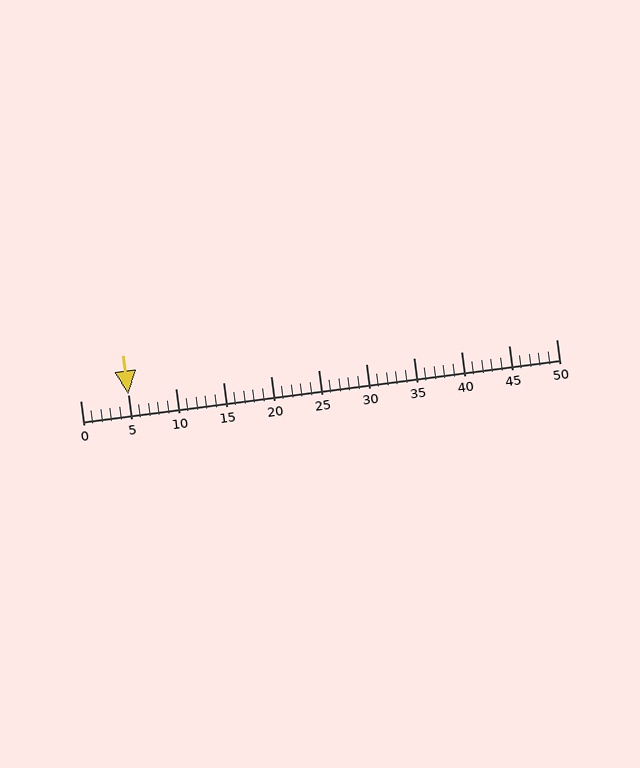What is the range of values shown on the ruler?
The ruler shows values from 0 to 50.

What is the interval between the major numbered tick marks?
The major tick marks are spaced 5 units apart.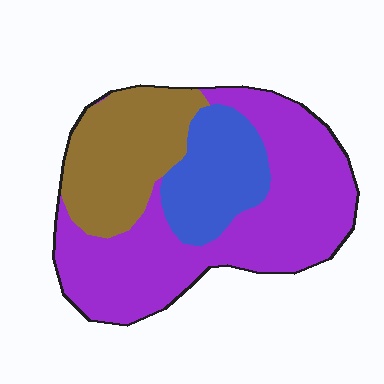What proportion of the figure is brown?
Brown covers roughly 25% of the figure.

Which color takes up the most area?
Purple, at roughly 55%.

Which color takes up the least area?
Blue, at roughly 20%.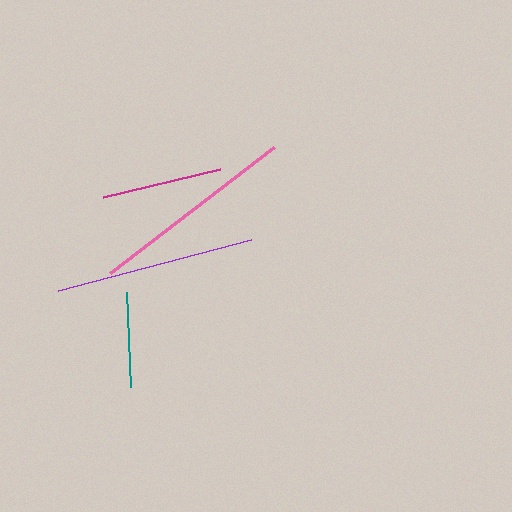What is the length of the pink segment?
The pink segment is approximately 207 pixels long.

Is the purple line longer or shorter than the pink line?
The pink line is longer than the purple line.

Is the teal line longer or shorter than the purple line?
The purple line is longer than the teal line.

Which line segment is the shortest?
The teal line is the shortest at approximately 95 pixels.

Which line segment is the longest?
The pink line is the longest at approximately 207 pixels.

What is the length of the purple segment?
The purple segment is approximately 200 pixels long.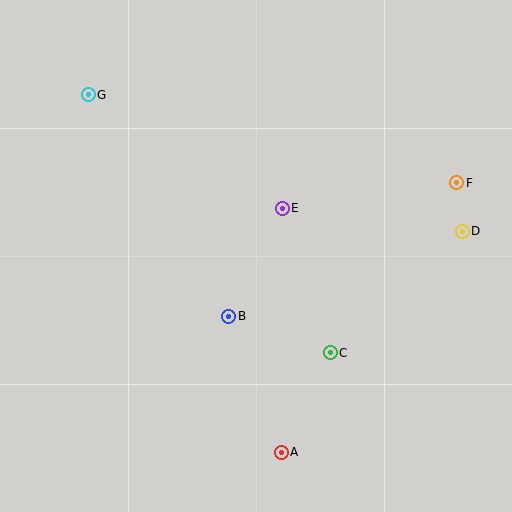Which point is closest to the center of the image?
Point E at (282, 208) is closest to the center.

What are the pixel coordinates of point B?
Point B is at (229, 316).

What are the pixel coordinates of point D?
Point D is at (462, 231).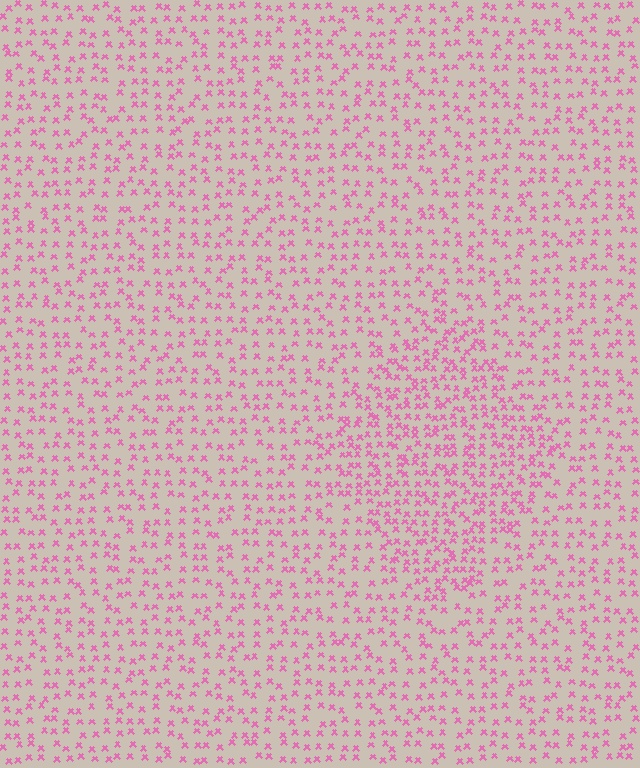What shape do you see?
I see a diamond.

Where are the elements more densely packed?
The elements are more densely packed inside the diamond boundary.